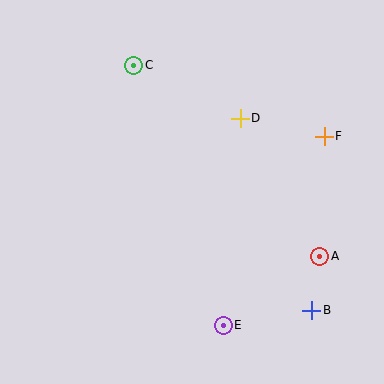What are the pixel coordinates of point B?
Point B is at (312, 310).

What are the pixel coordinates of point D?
Point D is at (240, 118).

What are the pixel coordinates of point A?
Point A is at (320, 256).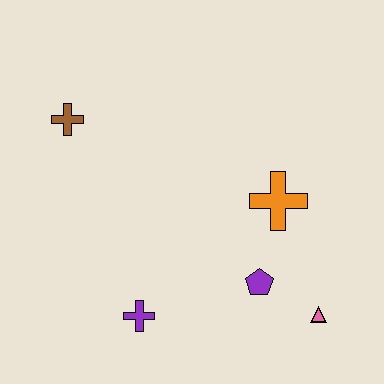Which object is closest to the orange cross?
The purple pentagon is closest to the orange cross.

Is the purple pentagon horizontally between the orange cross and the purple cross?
Yes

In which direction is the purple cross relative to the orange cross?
The purple cross is to the left of the orange cross.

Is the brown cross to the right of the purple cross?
No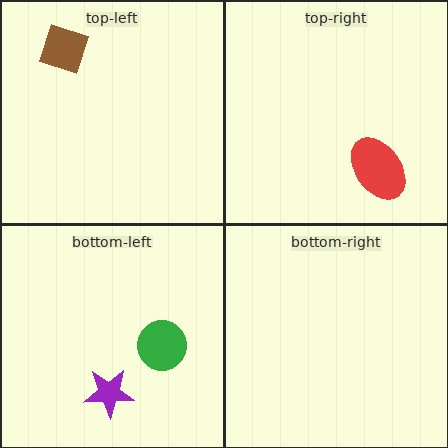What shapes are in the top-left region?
The brown diamond.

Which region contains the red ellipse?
The top-right region.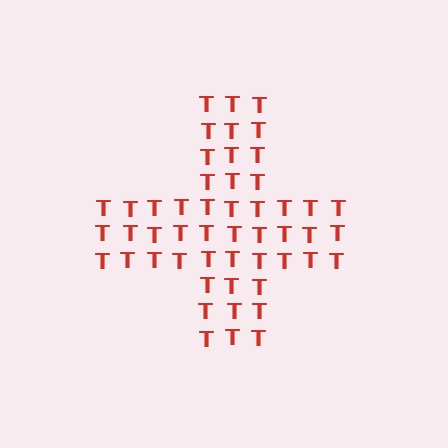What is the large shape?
The large shape is a cross.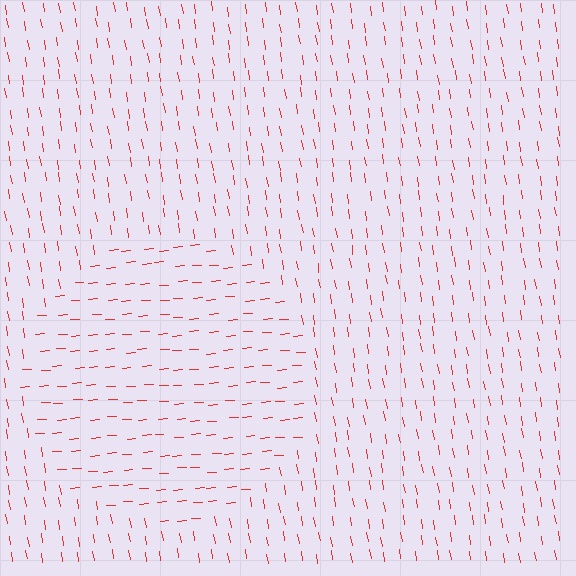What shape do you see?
I see a circle.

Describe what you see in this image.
The image is filled with small red line segments. A circle region in the image has lines oriented differently from the surrounding lines, creating a visible texture boundary.